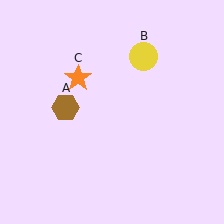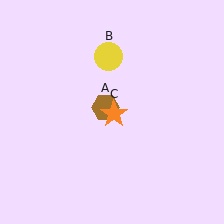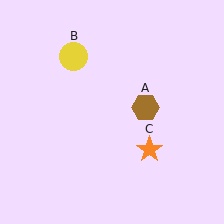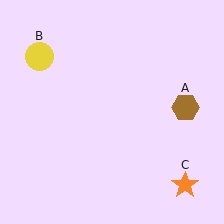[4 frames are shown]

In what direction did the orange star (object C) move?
The orange star (object C) moved down and to the right.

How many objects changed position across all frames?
3 objects changed position: brown hexagon (object A), yellow circle (object B), orange star (object C).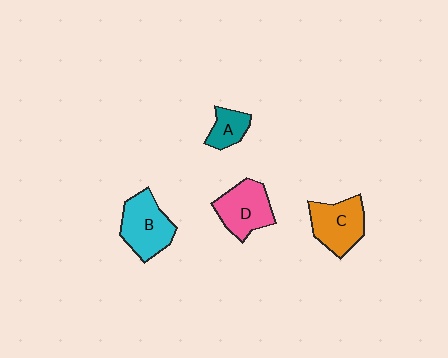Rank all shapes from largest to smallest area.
From largest to smallest: B (cyan), C (orange), D (pink), A (teal).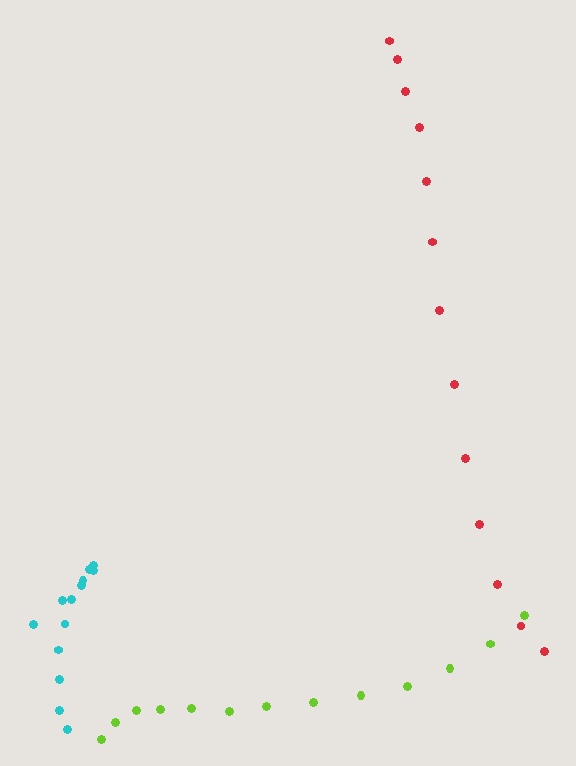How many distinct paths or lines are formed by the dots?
There are 3 distinct paths.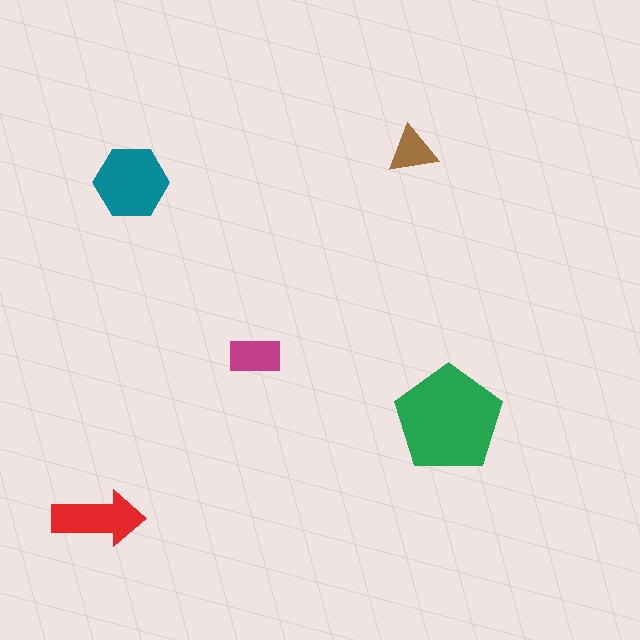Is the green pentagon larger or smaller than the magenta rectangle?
Larger.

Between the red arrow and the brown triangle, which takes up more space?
The red arrow.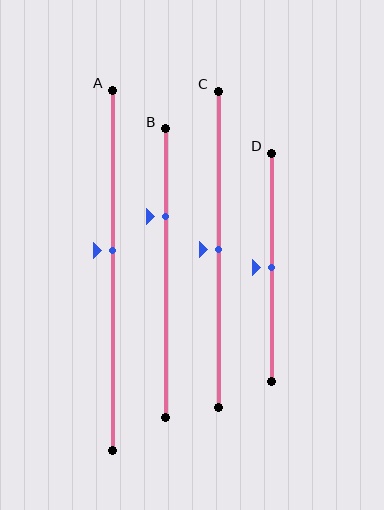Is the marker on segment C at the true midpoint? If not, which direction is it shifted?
Yes, the marker on segment C is at the true midpoint.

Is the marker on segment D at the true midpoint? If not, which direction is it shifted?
Yes, the marker on segment D is at the true midpoint.